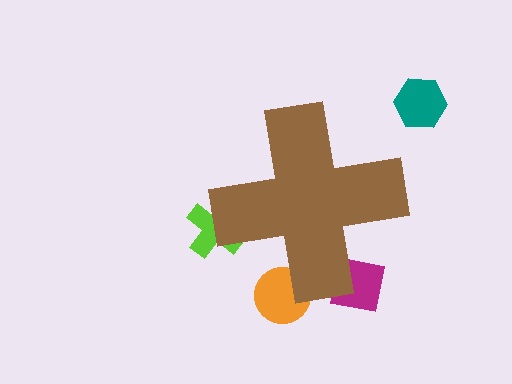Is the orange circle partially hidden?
Yes, the orange circle is partially hidden behind the brown cross.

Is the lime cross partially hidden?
Yes, the lime cross is partially hidden behind the brown cross.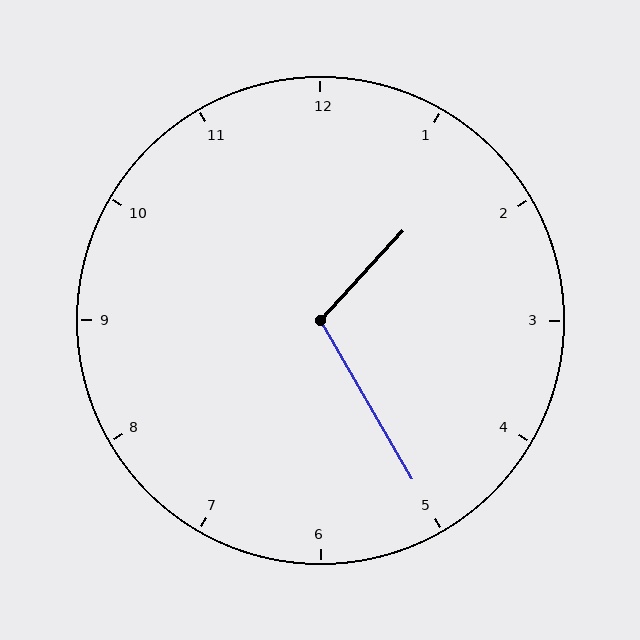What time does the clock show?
1:25.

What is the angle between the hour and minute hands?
Approximately 108 degrees.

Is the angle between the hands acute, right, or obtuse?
It is obtuse.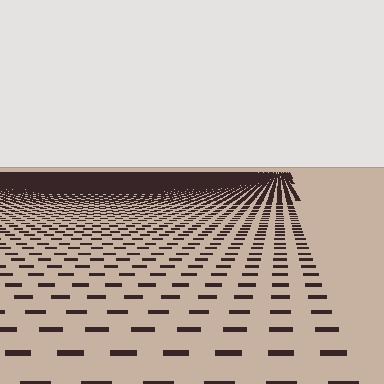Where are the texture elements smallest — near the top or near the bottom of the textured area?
Near the top.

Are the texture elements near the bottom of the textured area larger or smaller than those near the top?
Larger. Near the bottom, elements are closer to the viewer and appear at a bigger on-screen size.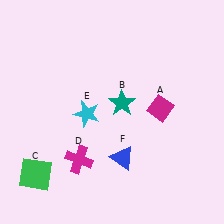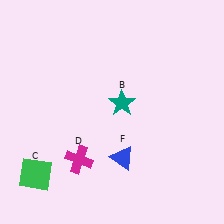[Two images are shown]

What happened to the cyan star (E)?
The cyan star (E) was removed in Image 2. It was in the bottom-left area of Image 1.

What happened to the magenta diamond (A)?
The magenta diamond (A) was removed in Image 2. It was in the top-right area of Image 1.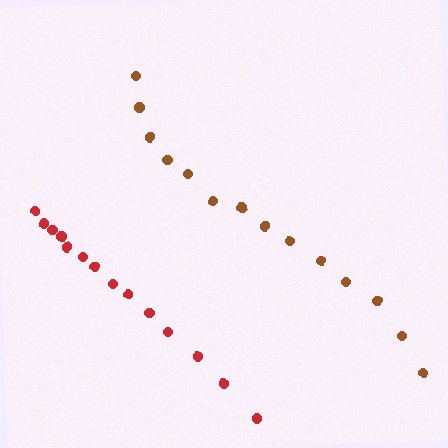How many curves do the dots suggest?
There are 2 distinct paths.